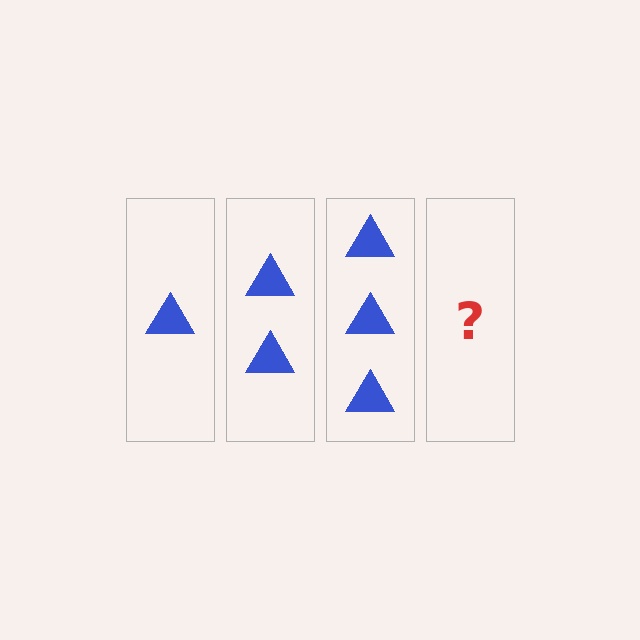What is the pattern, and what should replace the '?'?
The pattern is that each step adds one more triangle. The '?' should be 4 triangles.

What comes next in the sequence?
The next element should be 4 triangles.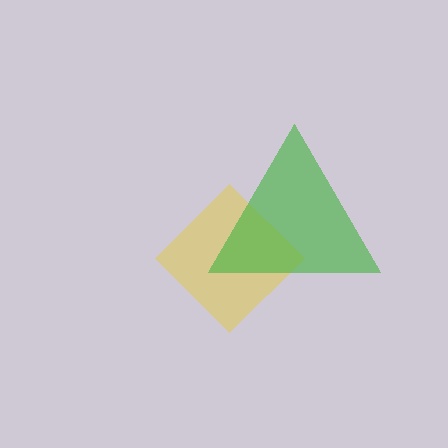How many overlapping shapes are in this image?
There are 2 overlapping shapes in the image.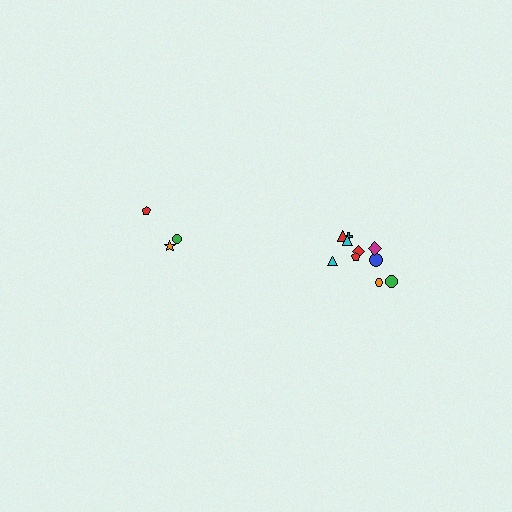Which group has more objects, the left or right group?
The right group.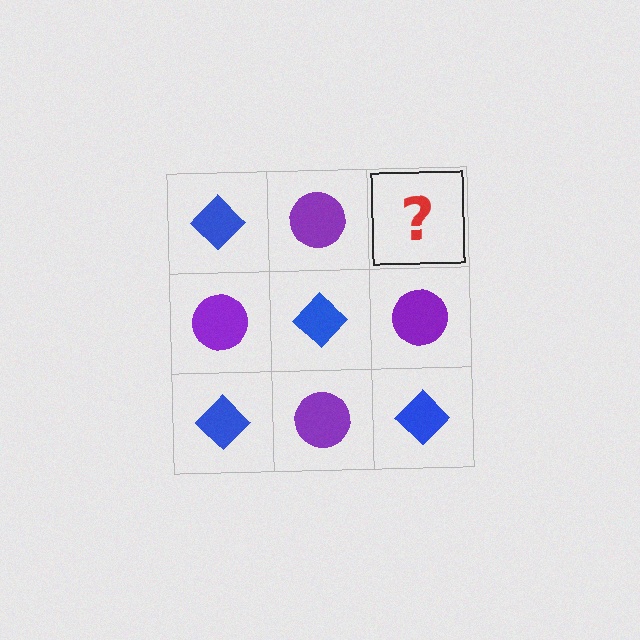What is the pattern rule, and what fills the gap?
The rule is that it alternates blue diamond and purple circle in a checkerboard pattern. The gap should be filled with a blue diamond.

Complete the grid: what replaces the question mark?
The question mark should be replaced with a blue diamond.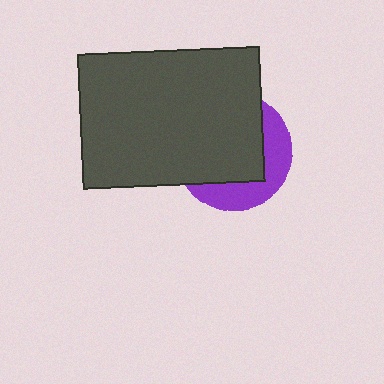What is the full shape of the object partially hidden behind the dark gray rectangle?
The partially hidden object is a purple circle.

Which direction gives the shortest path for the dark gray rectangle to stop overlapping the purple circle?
Moving toward the upper-left gives the shortest separation.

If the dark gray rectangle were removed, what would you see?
You would see the complete purple circle.